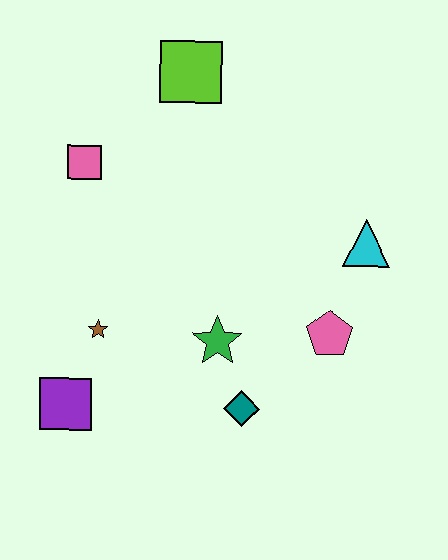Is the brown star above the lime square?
No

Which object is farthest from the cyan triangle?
The purple square is farthest from the cyan triangle.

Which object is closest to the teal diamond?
The green star is closest to the teal diamond.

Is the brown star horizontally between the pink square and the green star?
Yes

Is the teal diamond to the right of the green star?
Yes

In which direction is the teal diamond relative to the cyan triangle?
The teal diamond is below the cyan triangle.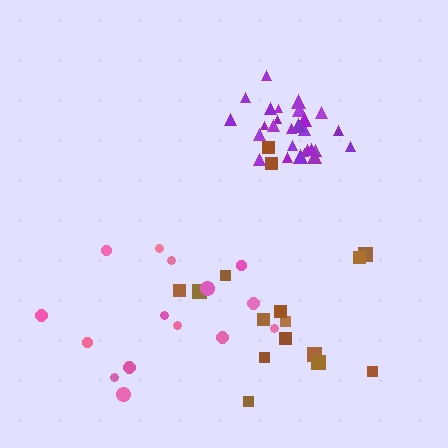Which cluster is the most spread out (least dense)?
Pink.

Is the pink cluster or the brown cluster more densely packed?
Brown.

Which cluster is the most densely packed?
Purple.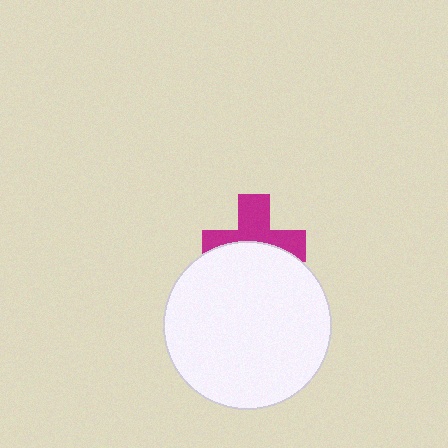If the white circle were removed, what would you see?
You would see the complete magenta cross.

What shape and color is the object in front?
The object in front is a white circle.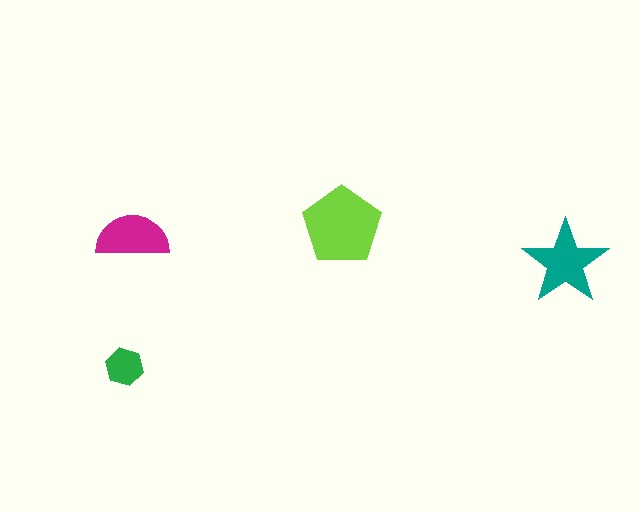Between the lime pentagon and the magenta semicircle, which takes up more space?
The lime pentagon.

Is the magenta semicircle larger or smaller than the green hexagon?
Larger.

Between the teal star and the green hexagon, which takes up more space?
The teal star.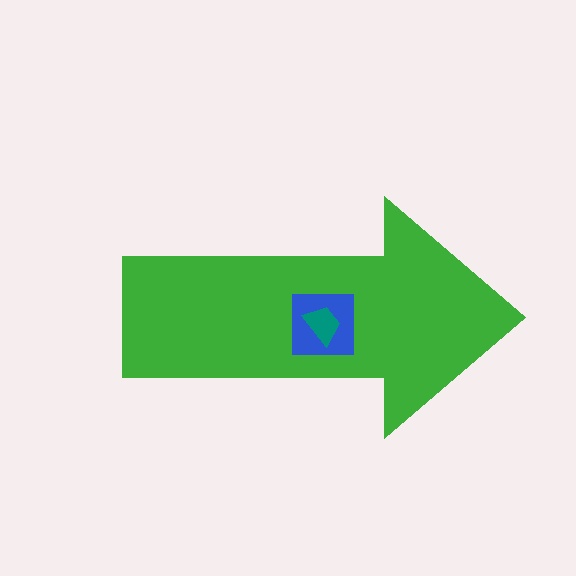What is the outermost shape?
The green arrow.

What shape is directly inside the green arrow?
The blue square.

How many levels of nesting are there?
3.